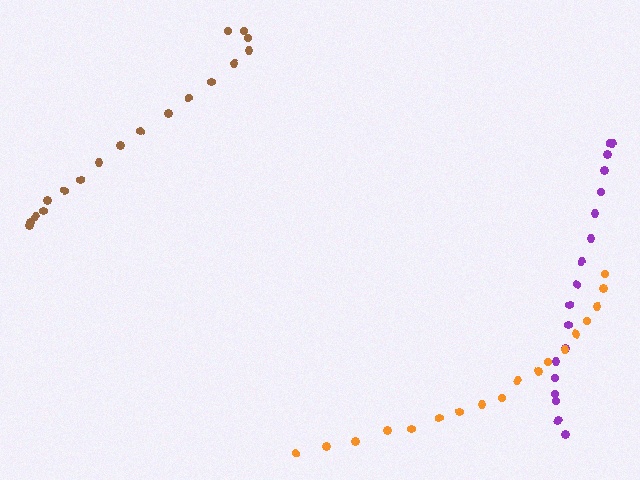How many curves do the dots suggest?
There are 3 distinct paths.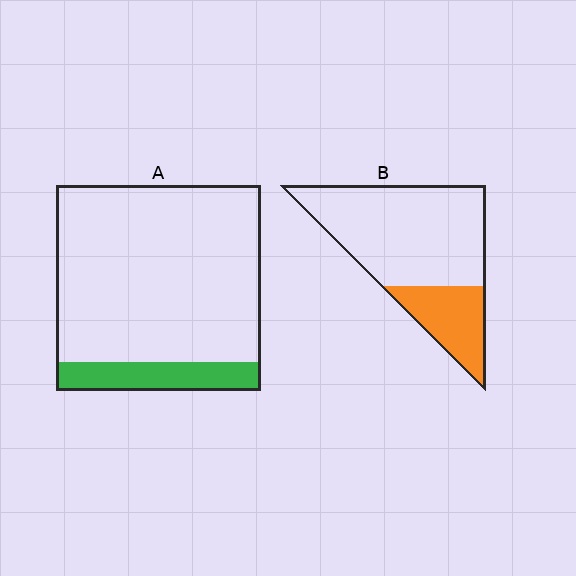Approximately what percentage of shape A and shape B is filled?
A is approximately 15% and B is approximately 25%.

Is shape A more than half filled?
No.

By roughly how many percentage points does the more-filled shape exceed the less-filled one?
By roughly 10 percentage points (B over A).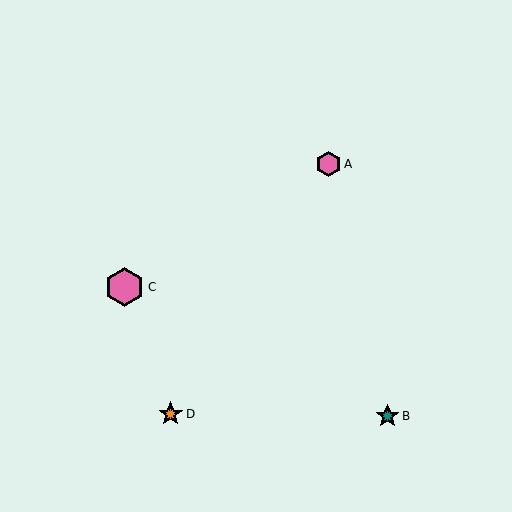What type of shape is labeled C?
Shape C is a pink hexagon.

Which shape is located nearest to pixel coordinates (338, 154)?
The pink hexagon (labeled A) at (329, 164) is nearest to that location.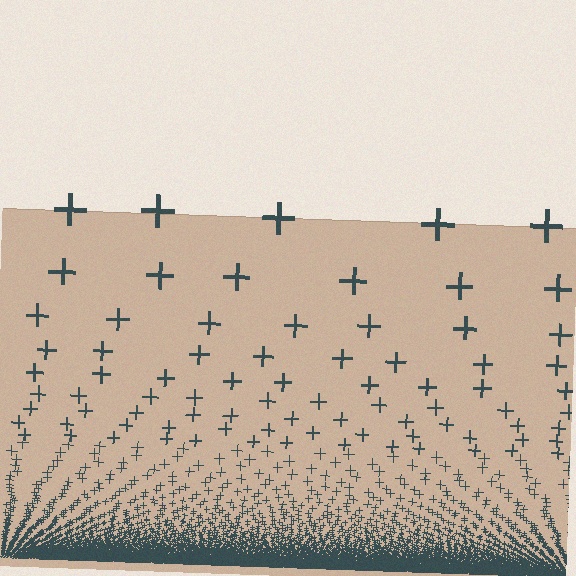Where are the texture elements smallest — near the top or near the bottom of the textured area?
Near the bottom.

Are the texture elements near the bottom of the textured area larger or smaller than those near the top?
Smaller. The gradient is inverted — elements near the bottom are smaller and denser.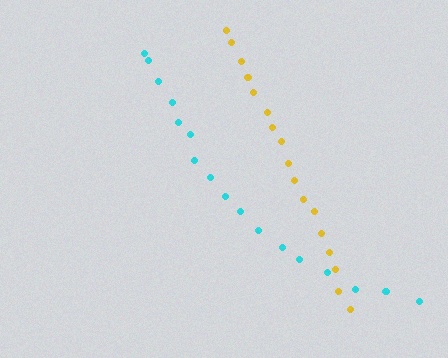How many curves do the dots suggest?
There are 2 distinct paths.